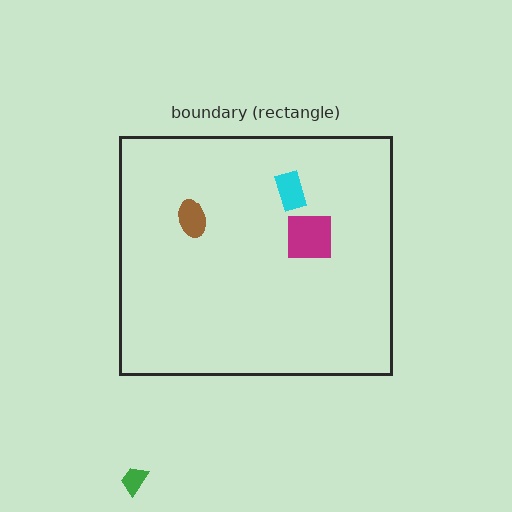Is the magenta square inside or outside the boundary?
Inside.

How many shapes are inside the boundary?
3 inside, 1 outside.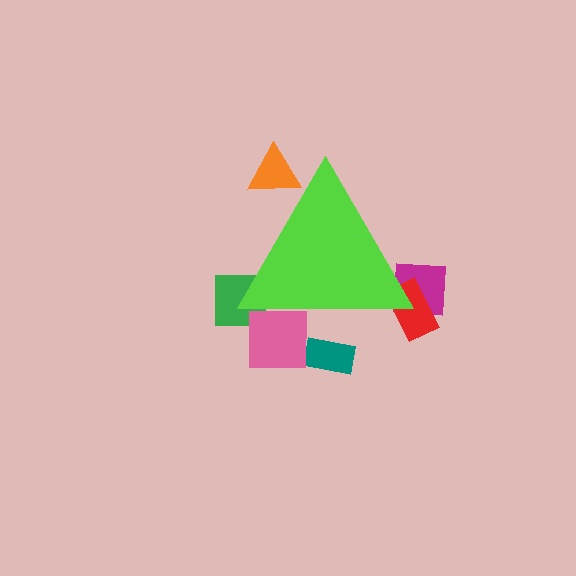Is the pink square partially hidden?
Yes, the pink square is partially hidden behind the lime triangle.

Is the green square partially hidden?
Yes, the green square is partially hidden behind the lime triangle.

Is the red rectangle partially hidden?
Yes, the red rectangle is partially hidden behind the lime triangle.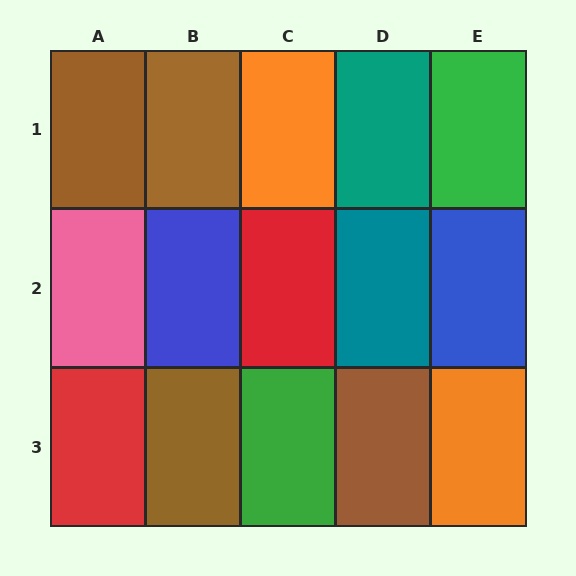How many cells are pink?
1 cell is pink.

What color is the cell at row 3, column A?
Red.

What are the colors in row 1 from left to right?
Brown, brown, orange, teal, green.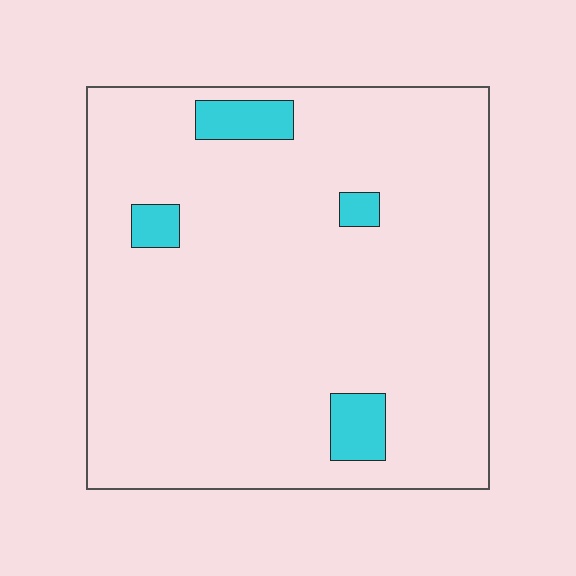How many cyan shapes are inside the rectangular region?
4.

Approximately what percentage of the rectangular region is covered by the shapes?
Approximately 5%.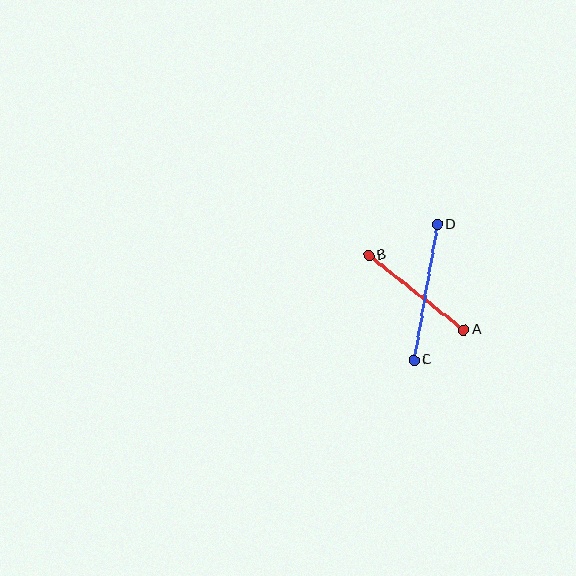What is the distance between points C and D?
The distance is approximately 138 pixels.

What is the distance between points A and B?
The distance is approximately 121 pixels.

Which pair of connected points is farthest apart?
Points C and D are farthest apart.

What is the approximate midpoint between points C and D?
The midpoint is at approximately (426, 292) pixels.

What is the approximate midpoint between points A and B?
The midpoint is at approximately (416, 293) pixels.